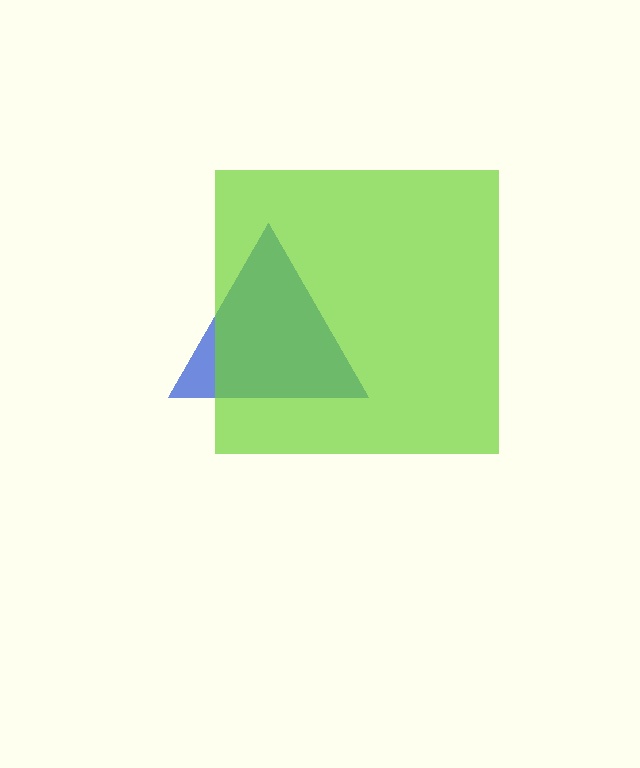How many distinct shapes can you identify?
There are 2 distinct shapes: a blue triangle, a lime square.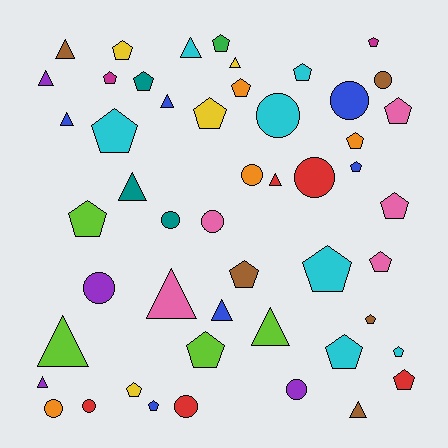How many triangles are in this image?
There are 14 triangles.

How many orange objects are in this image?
There are 4 orange objects.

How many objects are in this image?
There are 50 objects.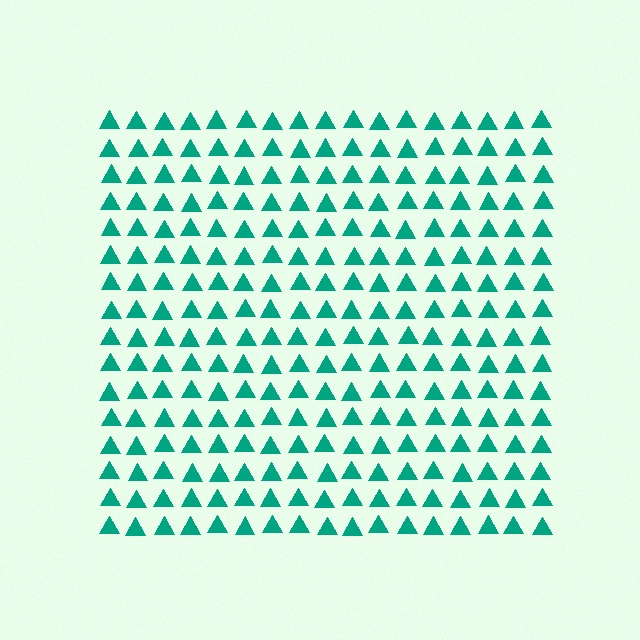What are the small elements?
The small elements are triangles.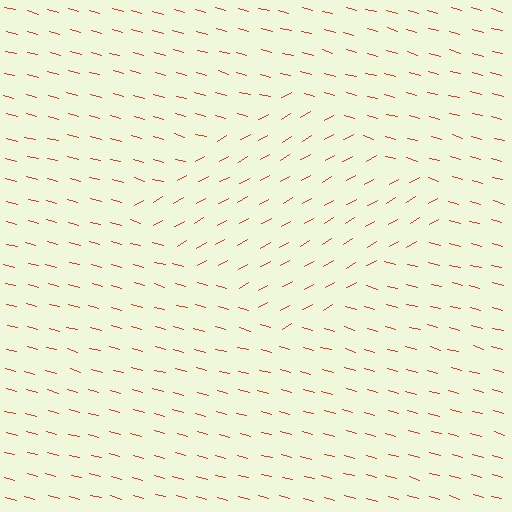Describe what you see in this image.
The image is filled with small red line segments. A diamond region in the image has lines oriented differently from the surrounding lines, creating a visible texture boundary.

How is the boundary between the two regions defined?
The boundary is defined purely by a change in line orientation (approximately 45 degrees difference). All lines are the same color and thickness.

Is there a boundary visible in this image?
Yes, there is a texture boundary formed by a change in line orientation.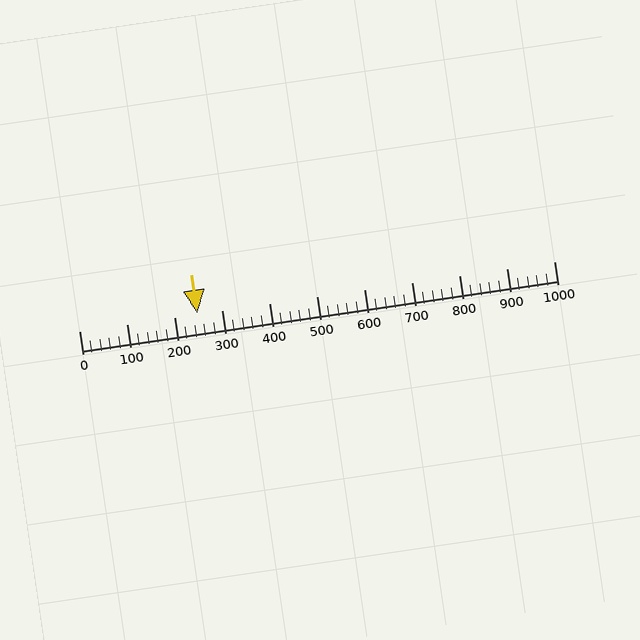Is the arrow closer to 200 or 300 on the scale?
The arrow is closer to 200.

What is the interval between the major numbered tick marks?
The major tick marks are spaced 100 units apart.